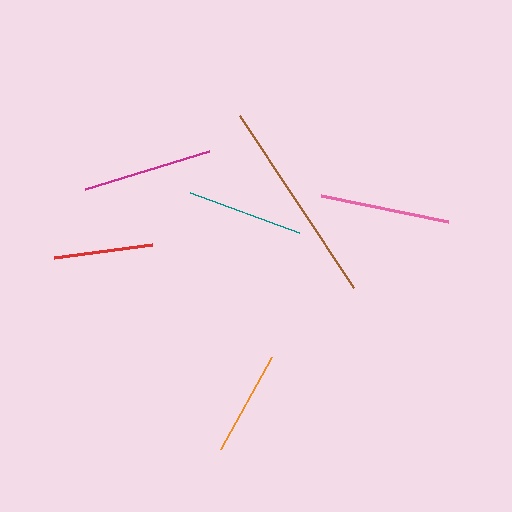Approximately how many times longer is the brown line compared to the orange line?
The brown line is approximately 2.0 times the length of the orange line.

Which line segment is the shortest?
The red line is the shortest at approximately 99 pixels.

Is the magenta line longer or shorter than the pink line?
The magenta line is longer than the pink line.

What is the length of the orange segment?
The orange segment is approximately 105 pixels long.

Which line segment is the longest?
The brown line is the longest at approximately 206 pixels.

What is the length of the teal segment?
The teal segment is approximately 116 pixels long.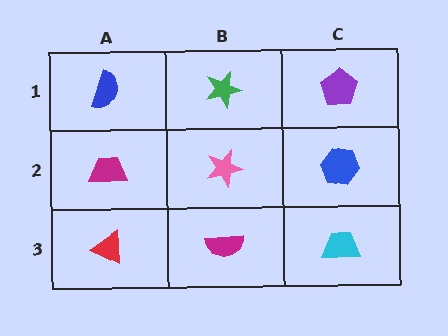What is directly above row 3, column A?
A magenta trapezoid.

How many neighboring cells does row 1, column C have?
2.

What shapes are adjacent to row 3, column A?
A magenta trapezoid (row 2, column A), a magenta semicircle (row 3, column B).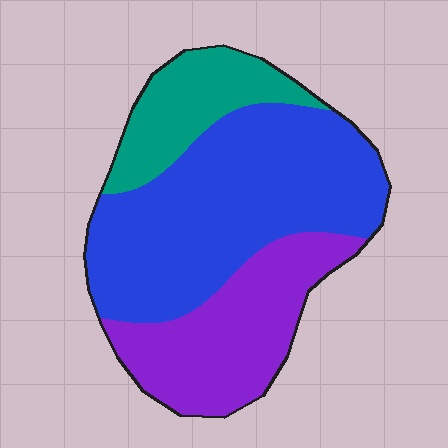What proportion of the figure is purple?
Purple takes up between a sixth and a third of the figure.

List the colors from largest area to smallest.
From largest to smallest: blue, purple, teal.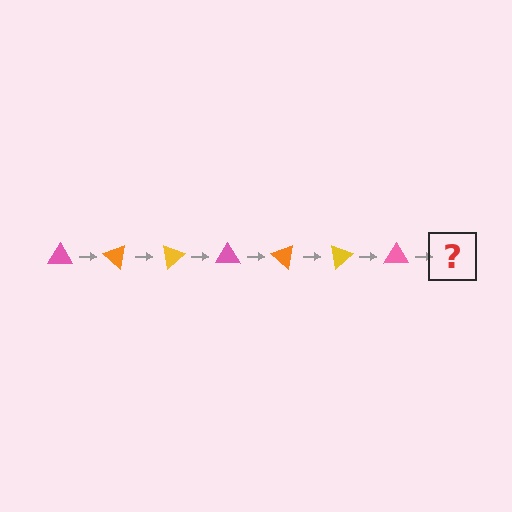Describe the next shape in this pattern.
It should be an orange triangle, rotated 280 degrees from the start.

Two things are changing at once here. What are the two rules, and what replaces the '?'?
The two rules are that it rotates 40 degrees each step and the color cycles through pink, orange, and yellow. The '?' should be an orange triangle, rotated 280 degrees from the start.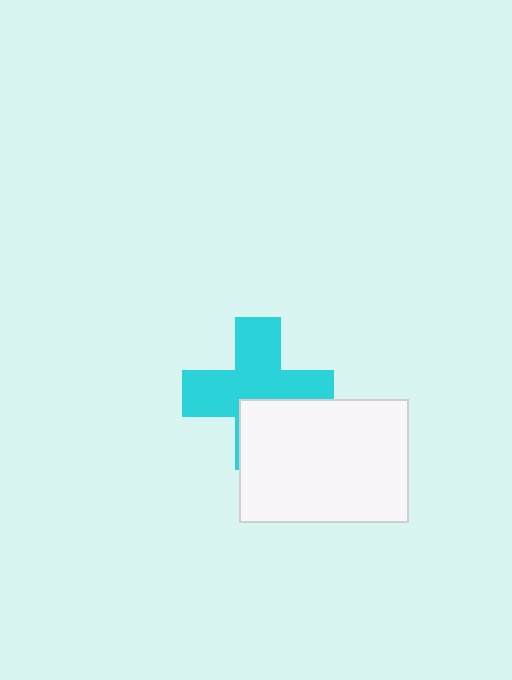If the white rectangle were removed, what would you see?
You would see the complete cyan cross.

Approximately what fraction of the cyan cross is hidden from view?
Roughly 32% of the cyan cross is hidden behind the white rectangle.